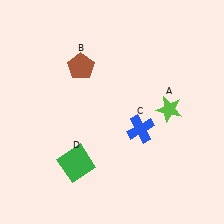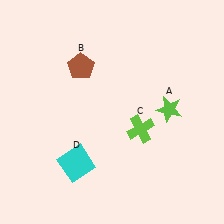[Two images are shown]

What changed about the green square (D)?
In Image 1, D is green. In Image 2, it changed to cyan.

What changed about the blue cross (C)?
In Image 1, C is blue. In Image 2, it changed to lime.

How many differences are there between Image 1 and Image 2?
There are 2 differences between the two images.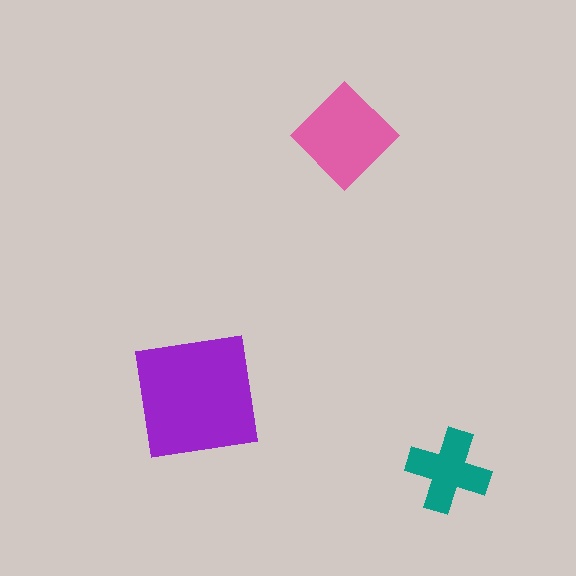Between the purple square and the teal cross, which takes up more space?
The purple square.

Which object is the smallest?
The teal cross.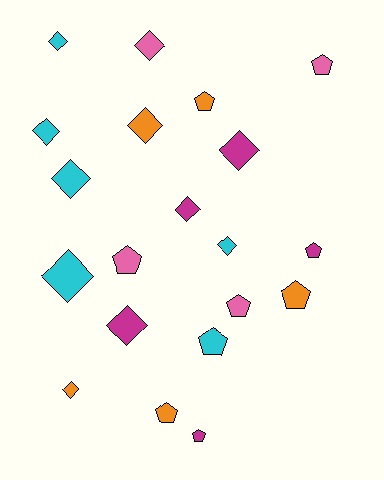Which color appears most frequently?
Cyan, with 6 objects.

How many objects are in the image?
There are 20 objects.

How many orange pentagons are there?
There are 3 orange pentagons.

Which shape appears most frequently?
Diamond, with 11 objects.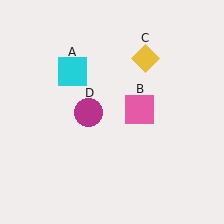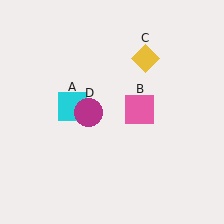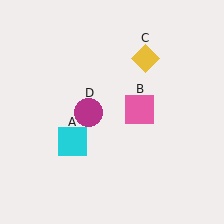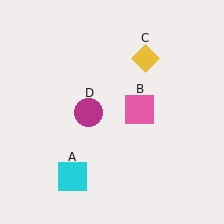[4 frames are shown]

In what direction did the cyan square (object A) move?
The cyan square (object A) moved down.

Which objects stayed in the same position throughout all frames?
Pink square (object B) and yellow diamond (object C) and magenta circle (object D) remained stationary.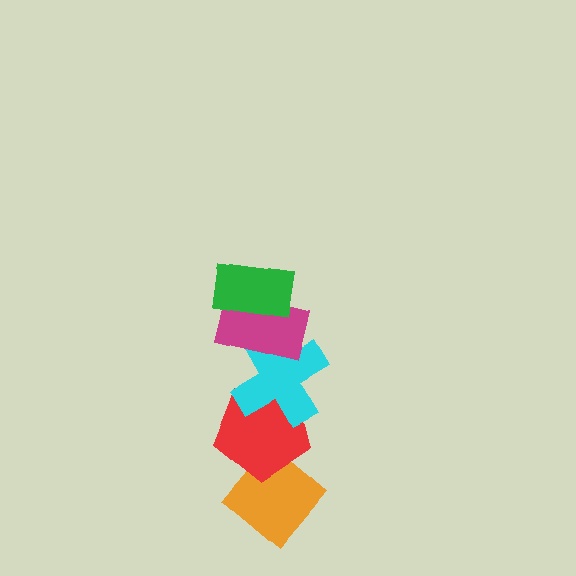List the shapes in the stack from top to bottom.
From top to bottom: the green rectangle, the magenta rectangle, the cyan cross, the red pentagon, the orange diamond.